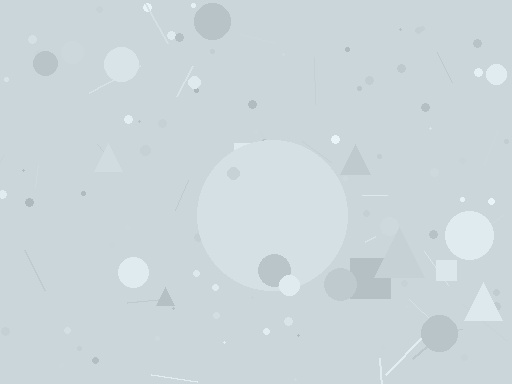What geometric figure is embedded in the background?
A circle is embedded in the background.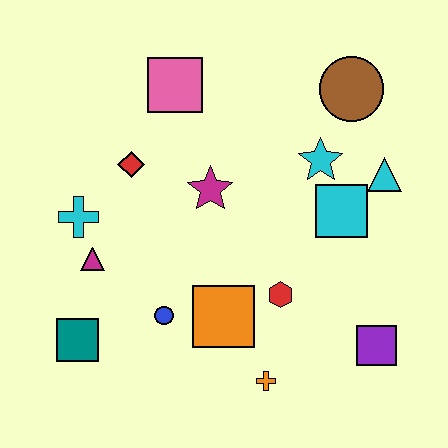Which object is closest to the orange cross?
The orange square is closest to the orange cross.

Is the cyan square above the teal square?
Yes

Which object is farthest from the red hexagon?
The pink square is farthest from the red hexagon.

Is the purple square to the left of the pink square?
No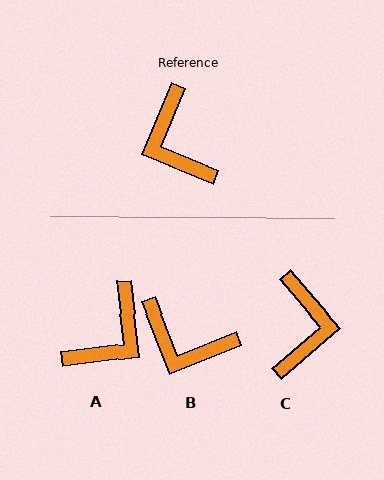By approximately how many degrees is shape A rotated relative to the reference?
Approximately 119 degrees counter-clockwise.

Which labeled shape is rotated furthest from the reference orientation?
C, about 153 degrees away.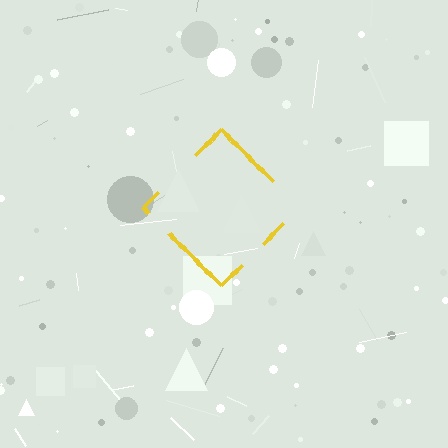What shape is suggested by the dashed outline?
The dashed outline suggests a diamond.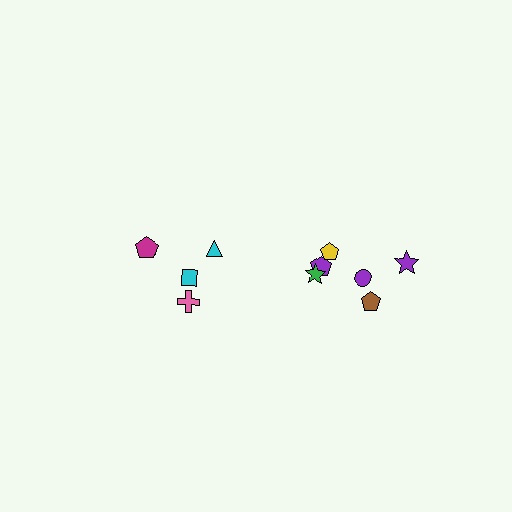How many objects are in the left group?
There are 4 objects.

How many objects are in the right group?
There are 6 objects.